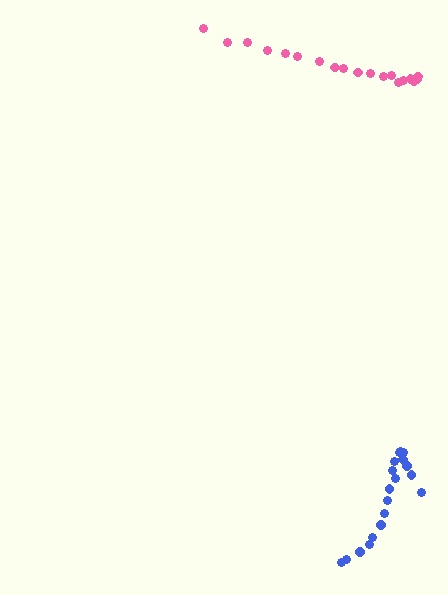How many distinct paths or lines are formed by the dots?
There are 2 distinct paths.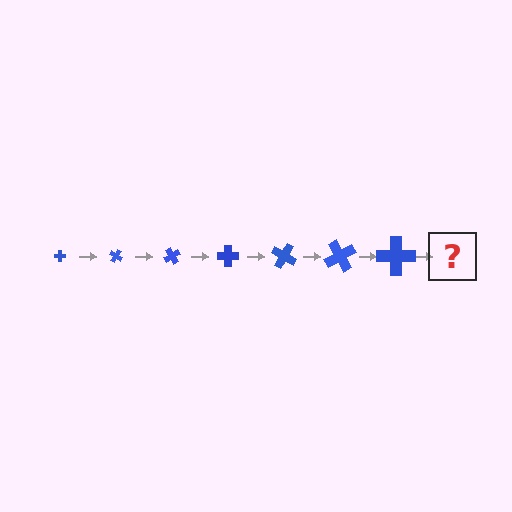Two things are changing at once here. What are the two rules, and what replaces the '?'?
The two rules are that the cross grows larger each step and it rotates 30 degrees each step. The '?' should be a cross, larger than the previous one and rotated 210 degrees from the start.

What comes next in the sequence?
The next element should be a cross, larger than the previous one and rotated 210 degrees from the start.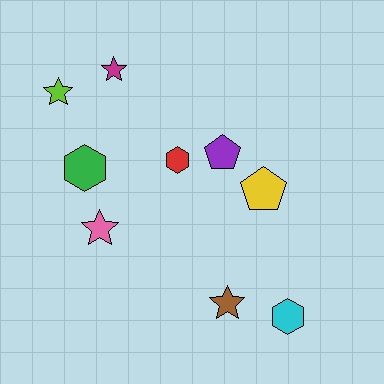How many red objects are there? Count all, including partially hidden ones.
There is 1 red object.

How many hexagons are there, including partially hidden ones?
There are 3 hexagons.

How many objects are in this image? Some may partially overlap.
There are 9 objects.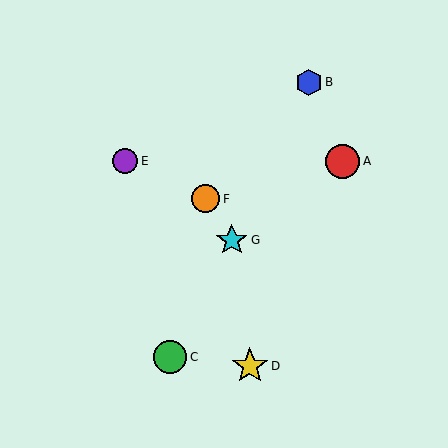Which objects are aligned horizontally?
Objects A, E are aligned horizontally.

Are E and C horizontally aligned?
No, E is at y≈161 and C is at y≈357.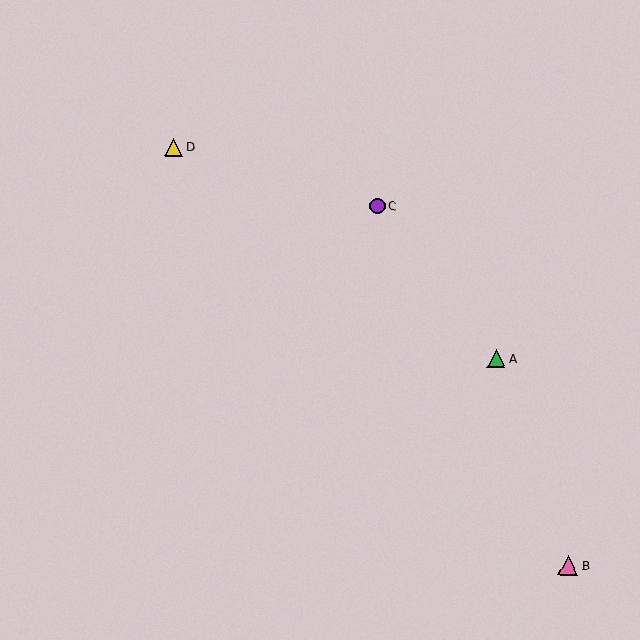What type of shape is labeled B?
Shape B is a pink triangle.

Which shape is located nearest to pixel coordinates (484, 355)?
The green triangle (labeled A) at (497, 358) is nearest to that location.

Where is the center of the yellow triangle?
The center of the yellow triangle is at (174, 147).